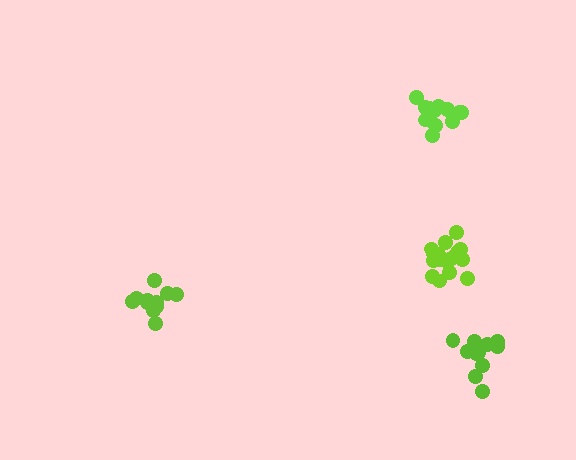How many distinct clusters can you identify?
There are 4 distinct clusters.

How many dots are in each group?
Group 1: 13 dots, Group 2: 13 dots, Group 3: 16 dots, Group 4: 12 dots (54 total).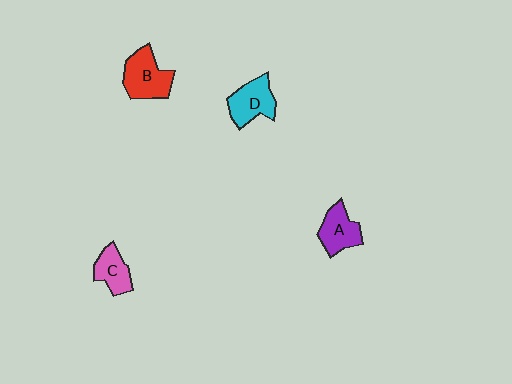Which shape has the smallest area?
Shape C (pink).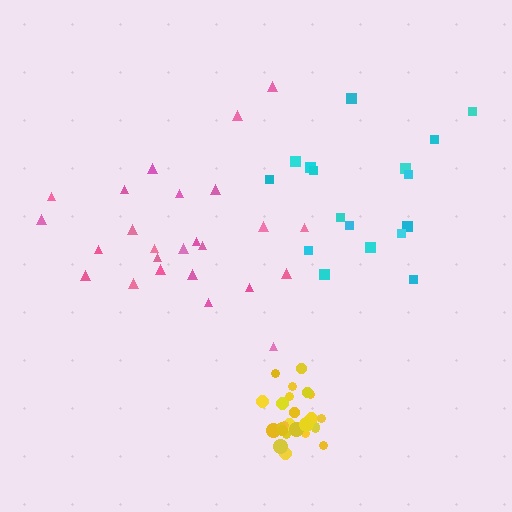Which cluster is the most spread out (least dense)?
Cyan.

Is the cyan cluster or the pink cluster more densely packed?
Pink.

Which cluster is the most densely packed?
Yellow.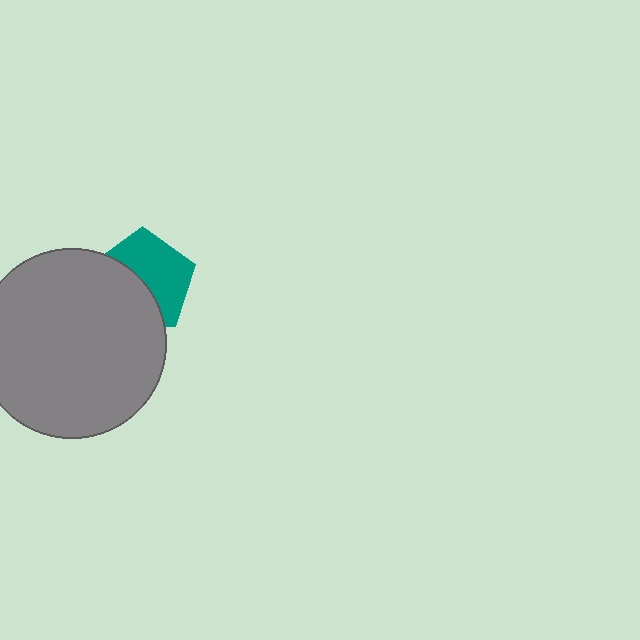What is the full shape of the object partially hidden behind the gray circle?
The partially hidden object is a teal pentagon.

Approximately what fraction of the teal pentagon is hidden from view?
Roughly 46% of the teal pentagon is hidden behind the gray circle.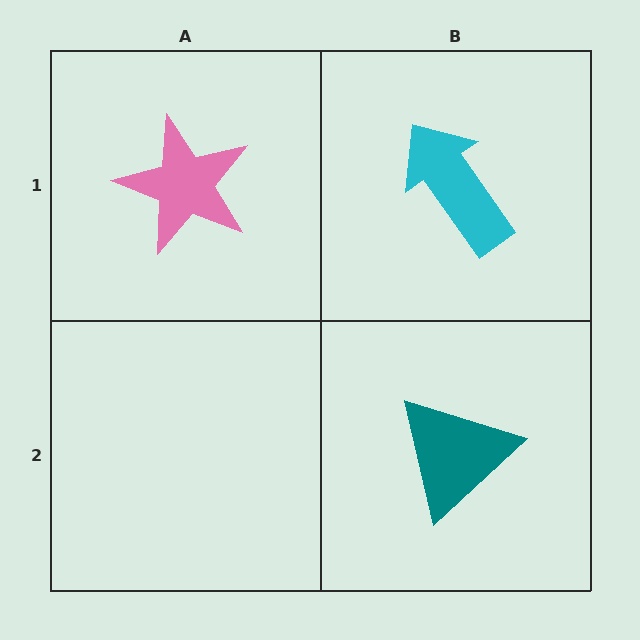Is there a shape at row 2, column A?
No, that cell is empty.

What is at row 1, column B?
A cyan arrow.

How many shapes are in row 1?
2 shapes.